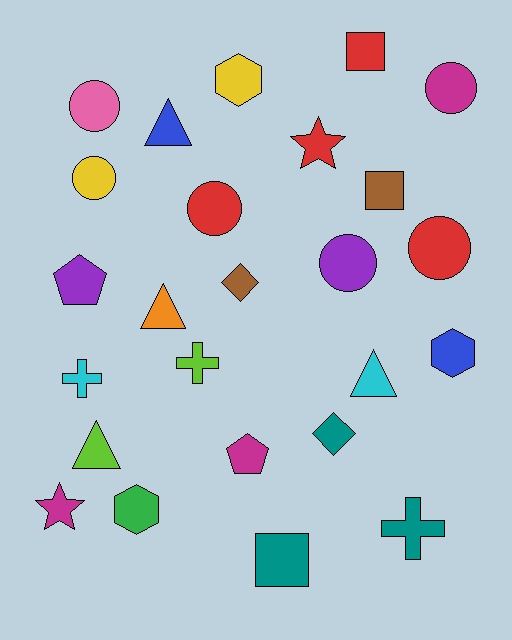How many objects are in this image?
There are 25 objects.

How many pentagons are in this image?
There are 2 pentagons.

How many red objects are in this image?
There are 4 red objects.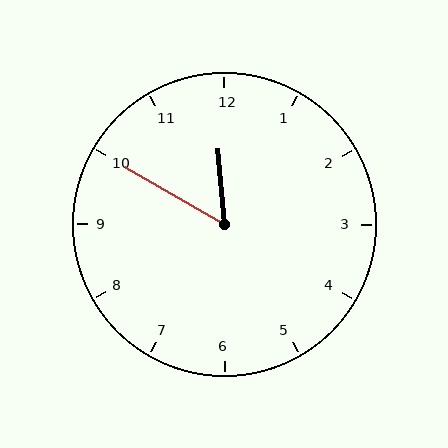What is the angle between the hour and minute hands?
Approximately 55 degrees.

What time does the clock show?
11:50.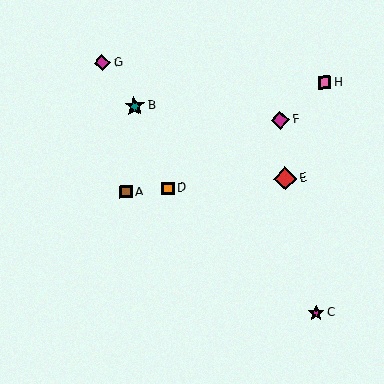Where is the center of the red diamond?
The center of the red diamond is at (285, 179).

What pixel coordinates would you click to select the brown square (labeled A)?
Click at (126, 192) to select the brown square A.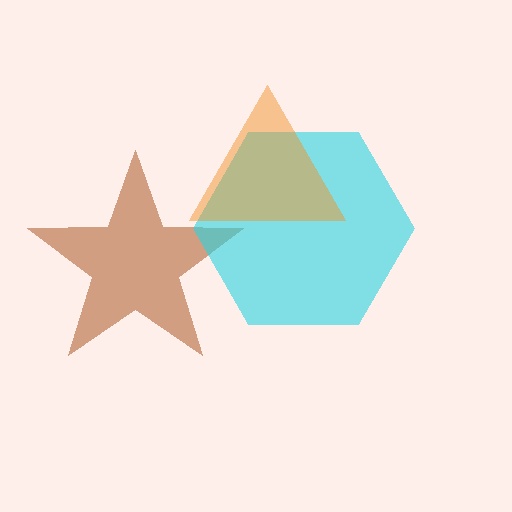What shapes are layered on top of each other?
The layered shapes are: a brown star, a cyan hexagon, an orange triangle.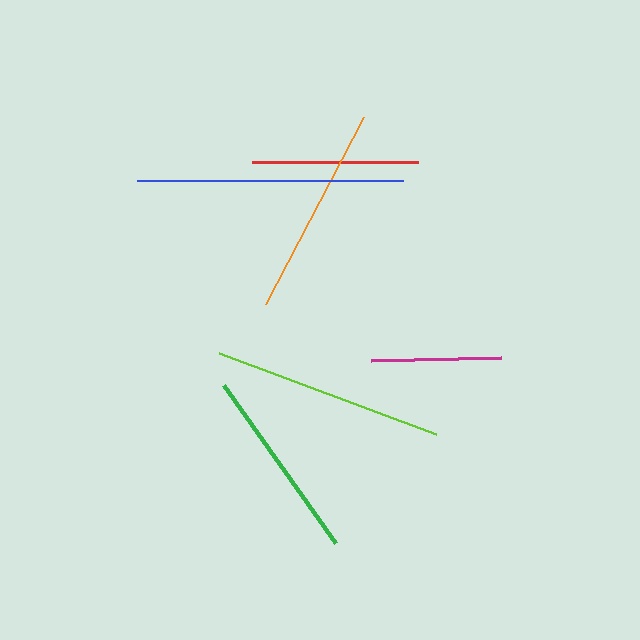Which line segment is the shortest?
The magenta line is the shortest at approximately 129 pixels.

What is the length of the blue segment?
The blue segment is approximately 266 pixels long.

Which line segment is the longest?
The blue line is the longest at approximately 266 pixels.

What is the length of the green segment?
The green segment is approximately 193 pixels long.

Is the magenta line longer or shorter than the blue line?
The blue line is longer than the magenta line.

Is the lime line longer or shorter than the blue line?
The blue line is longer than the lime line.